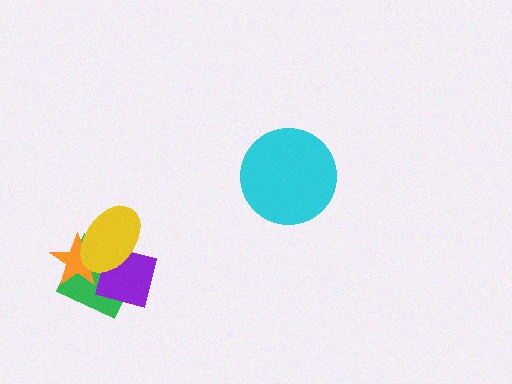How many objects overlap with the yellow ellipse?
3 objects overlap with the yellow ellipse.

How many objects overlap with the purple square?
3 objects overlap with the purple square.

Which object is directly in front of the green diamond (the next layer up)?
The purple square is directly in front of the green diamond.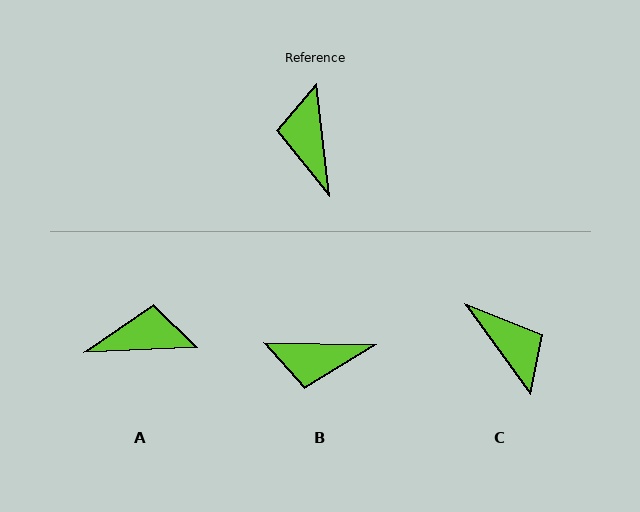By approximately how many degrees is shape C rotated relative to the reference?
Approximately 150 degrees clockwise.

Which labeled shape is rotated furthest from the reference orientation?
C, about 150 degrees away.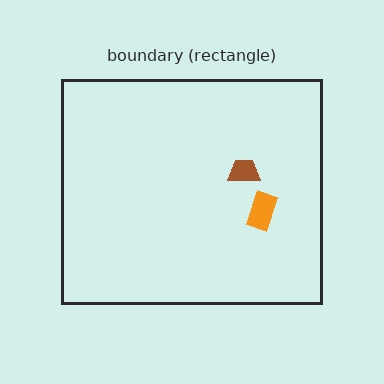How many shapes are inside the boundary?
2 inside, 0 outside.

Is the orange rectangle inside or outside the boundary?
Inside.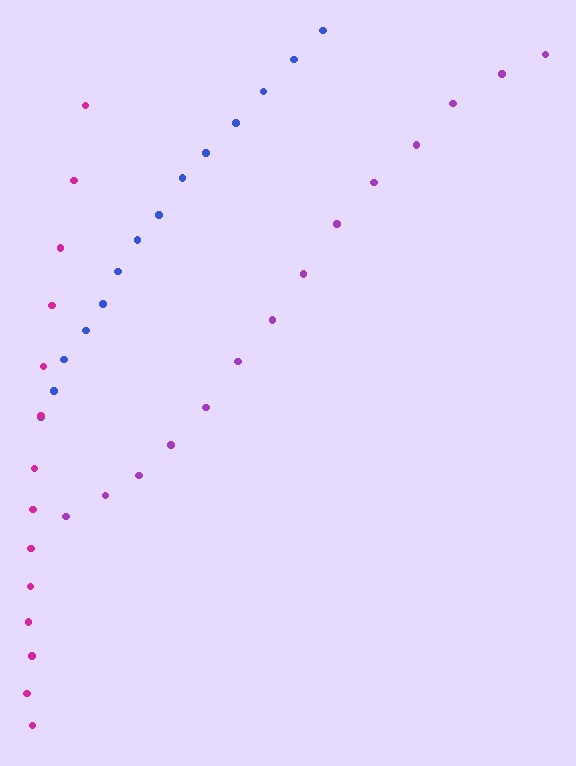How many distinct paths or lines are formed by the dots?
There are 3 distinct paths.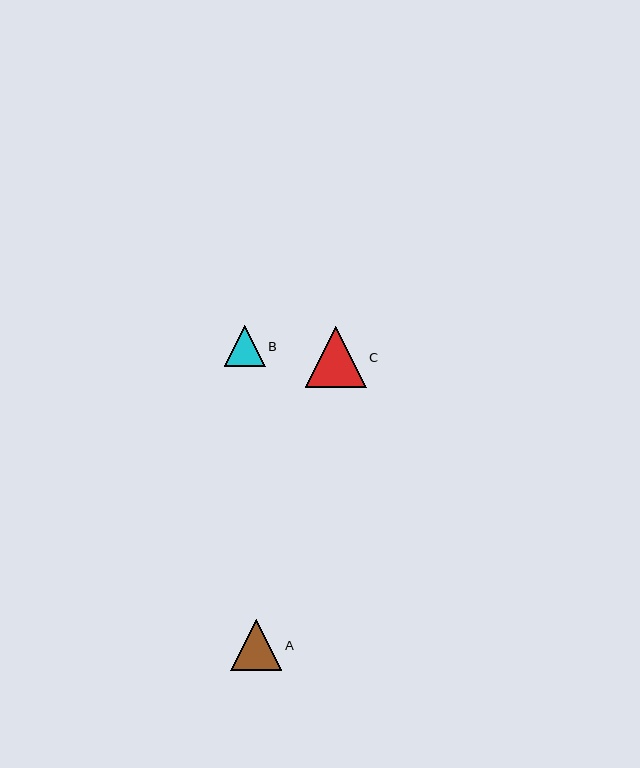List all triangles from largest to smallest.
From largest to smallest: C, A, B.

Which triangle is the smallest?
Triangle B is the smallest with a size of approximately 41 pixels.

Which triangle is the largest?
Triangle C is the largest with a size of approximately 61 pixels.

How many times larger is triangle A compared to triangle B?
Triangle A is approximately 1.2 times the size of triangle B.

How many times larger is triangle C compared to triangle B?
Triangle C is approximately 1.5 times the size of triangle B.